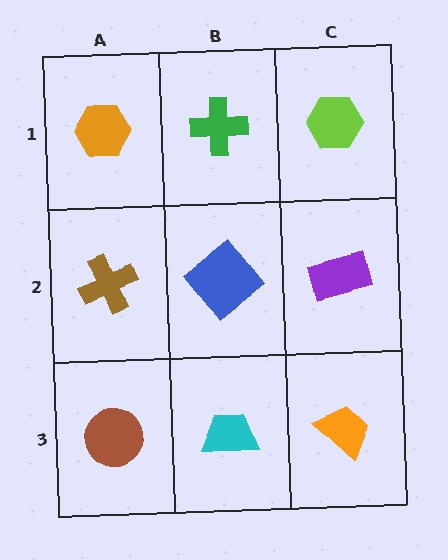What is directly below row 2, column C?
An orange trapezoid.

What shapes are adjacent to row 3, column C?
A purple rectangle (row 2, column C), a cyan trapezoid (row 3, column B).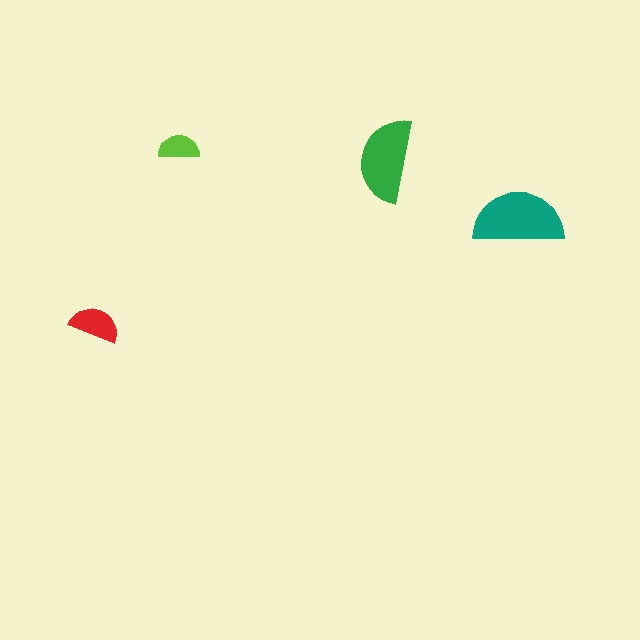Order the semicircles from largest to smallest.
the teal one, the green one, the red one, the lime one.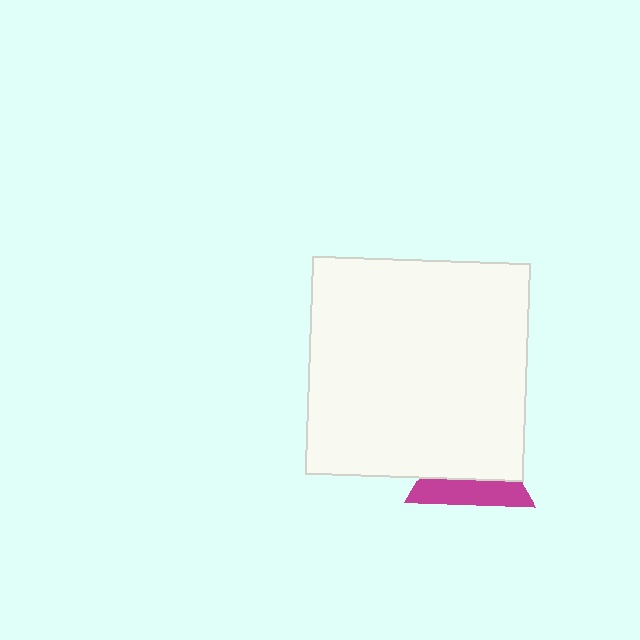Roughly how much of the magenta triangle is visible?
A small part of it is visible (roughly 38%).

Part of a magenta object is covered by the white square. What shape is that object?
It is a triangle.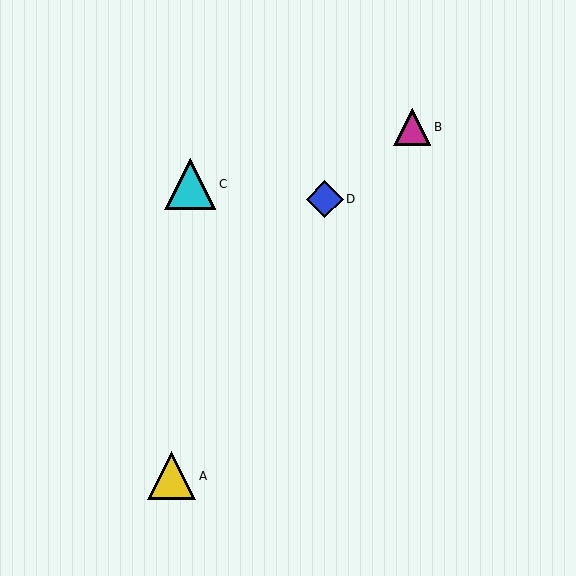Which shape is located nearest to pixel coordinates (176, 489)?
The yellow triangle (labeled A) at (172, 476) is nearest to that location.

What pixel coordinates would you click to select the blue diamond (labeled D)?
Click at (325, 199) to select the blue diamond D.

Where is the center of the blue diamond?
The center of the blue diamond is at (325, 199).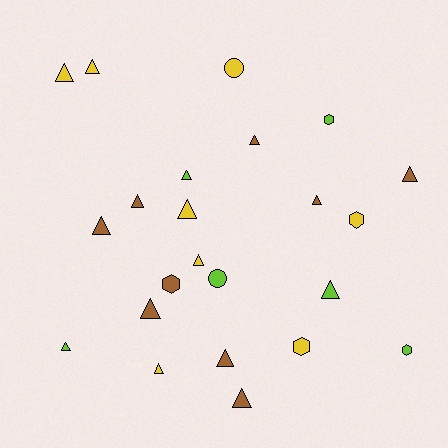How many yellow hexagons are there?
There are 2 yellow hexagons.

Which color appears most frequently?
Brown, with 9 objects.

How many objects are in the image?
There are 23 objects.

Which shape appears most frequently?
Triangle, with 16 objects.